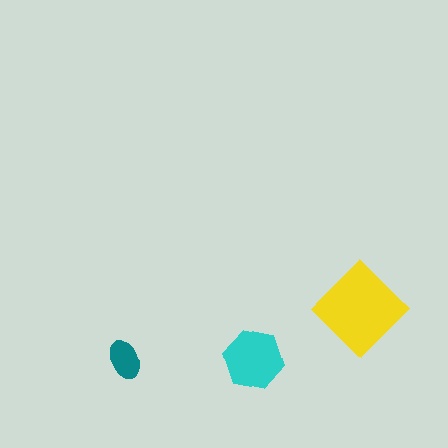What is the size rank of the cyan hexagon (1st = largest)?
2nd.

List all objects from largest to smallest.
The yellow diamond, the cyan hexagon, the teal ellipse.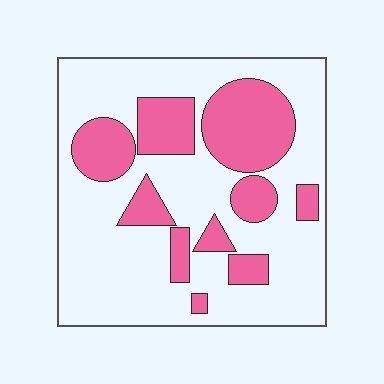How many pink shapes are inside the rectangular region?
10.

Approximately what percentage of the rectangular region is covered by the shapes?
Approximately 30%.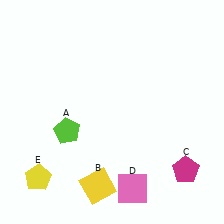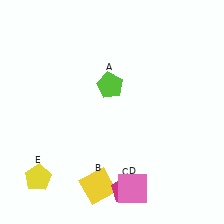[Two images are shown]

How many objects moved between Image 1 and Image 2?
2 objects moved between the two images.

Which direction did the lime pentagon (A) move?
The lime pentagon (A) moved up.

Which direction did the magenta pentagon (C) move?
The magenta pentagon (C) moved left.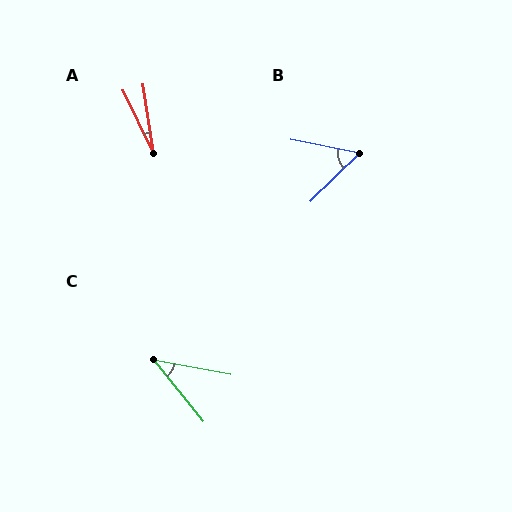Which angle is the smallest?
A, at approximately 17 degrees.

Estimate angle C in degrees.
Approximately 40 degrees.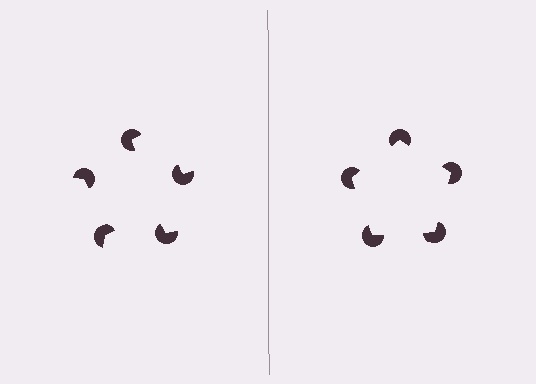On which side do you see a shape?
An illusory pentagon appears on the right side. On the left side the wedge cuts are rotated, so no coherent shape forms.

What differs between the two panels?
The pac-man discs are positioned identically on both sides; only the wedge orientations differ. On the right they align to a pentagon; on the left they are misaligned.